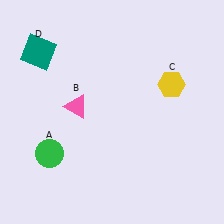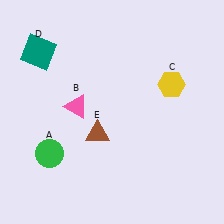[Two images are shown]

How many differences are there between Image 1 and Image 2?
There is 1 difference between the two images.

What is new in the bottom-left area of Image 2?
A brown triangle (E) was added in the bottom-left area of Image 2.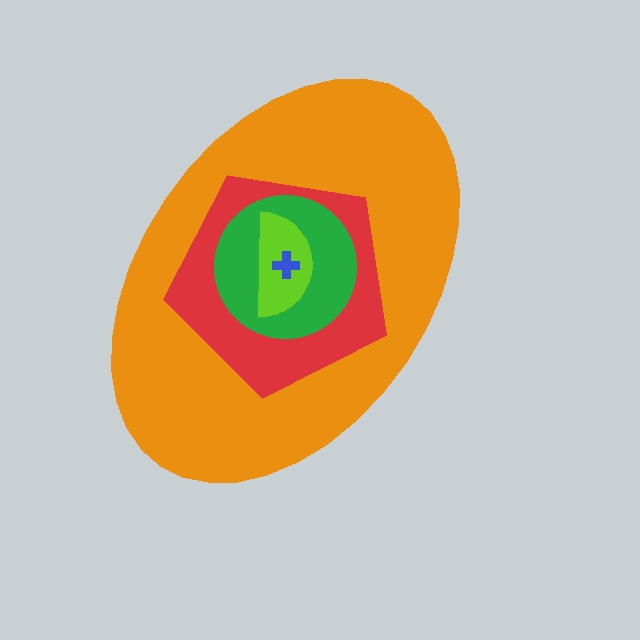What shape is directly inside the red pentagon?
The green circle.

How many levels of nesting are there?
5.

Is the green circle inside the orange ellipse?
Yes.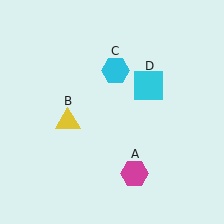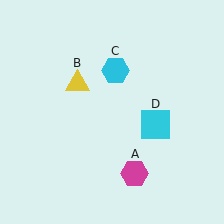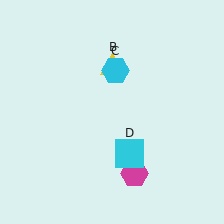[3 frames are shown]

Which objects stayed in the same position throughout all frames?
Magenta hexagon (object A) and cyan hexagon (object C) remained stationary.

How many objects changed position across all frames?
2 objects changed position: yellow triangle (object B), cyan square (object D).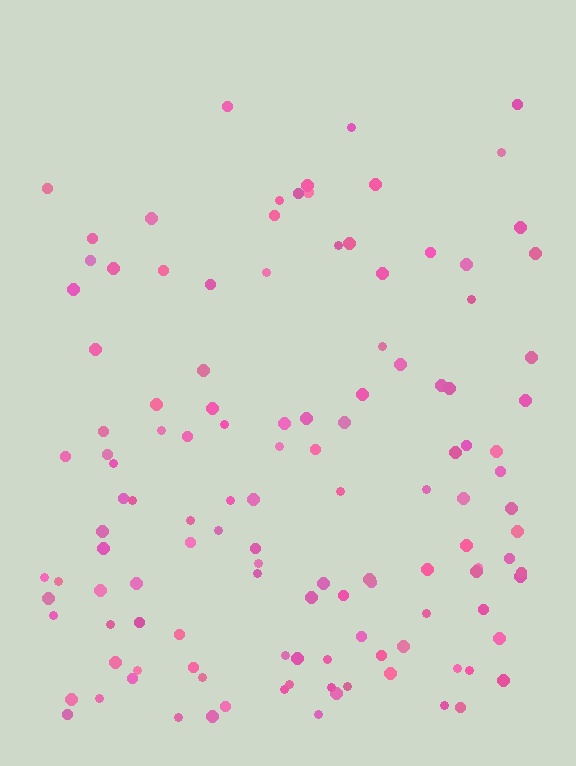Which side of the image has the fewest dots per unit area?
The top.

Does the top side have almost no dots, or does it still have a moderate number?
Still a moderate number, just noticeably fewer than the bottom.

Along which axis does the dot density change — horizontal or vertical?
Vertical.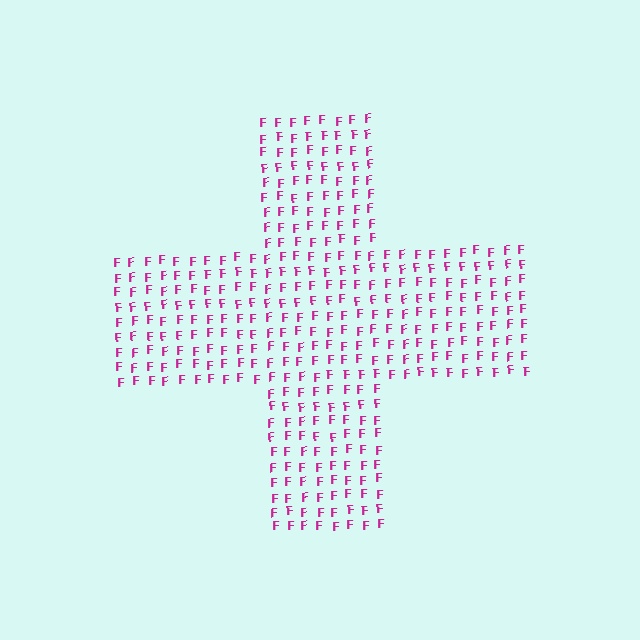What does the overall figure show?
The overall figure shows a cross.